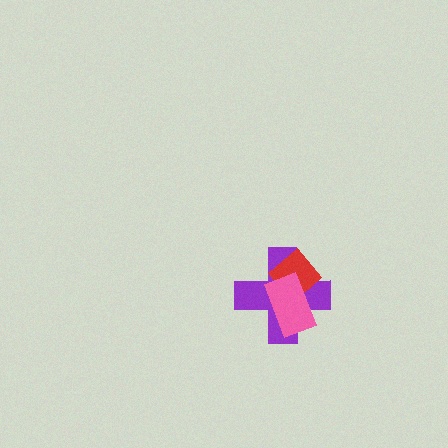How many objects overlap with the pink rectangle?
2 objects overlap with the pink rectangle.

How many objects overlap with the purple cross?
2 objects overlap with the purple cross.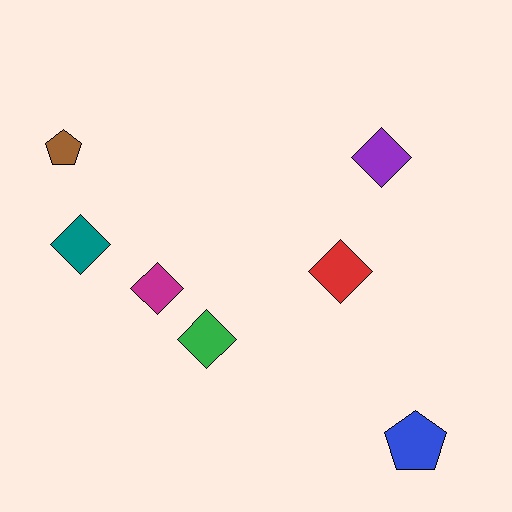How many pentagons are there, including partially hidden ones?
There are 2 pentagons.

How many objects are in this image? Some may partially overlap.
There are 7 objects.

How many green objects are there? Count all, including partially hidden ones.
There is 1 green object.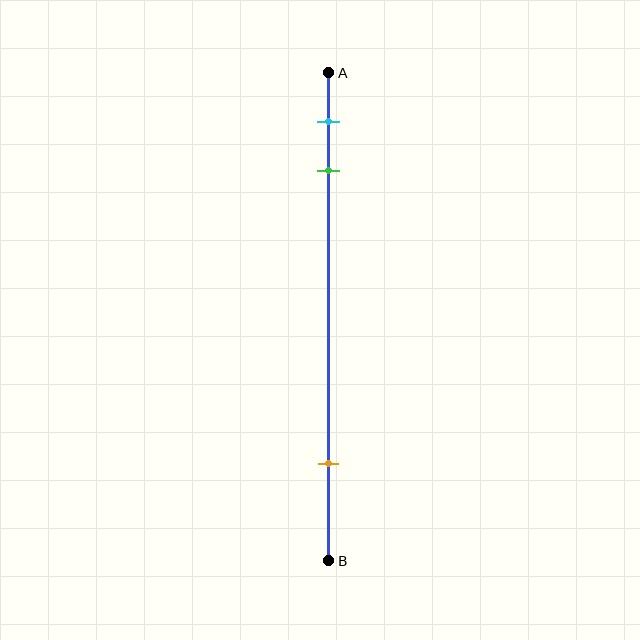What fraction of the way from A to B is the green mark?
The green mark is approximately 20% (0.2) of the way from A to B.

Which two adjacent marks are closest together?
The cyan and green marks are the closest adjacent pair.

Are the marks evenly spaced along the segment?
No, the marks are not evenly spaced.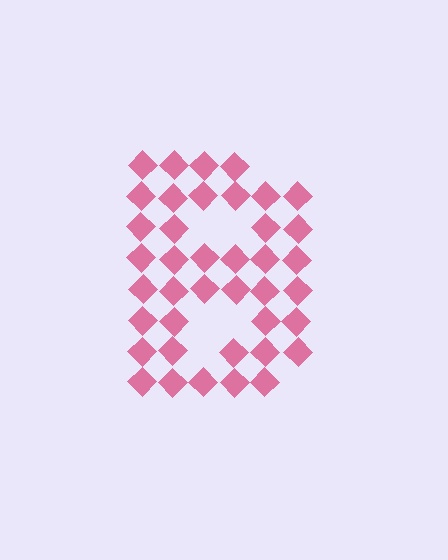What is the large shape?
The large shape is the letter B.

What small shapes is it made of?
It is made of small diamonds.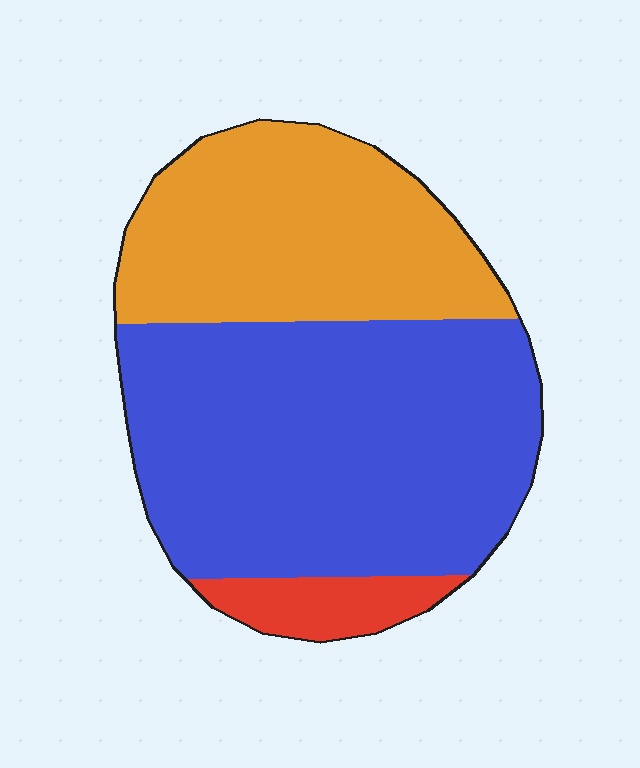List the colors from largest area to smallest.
From largest to smallest: blue, orange, red.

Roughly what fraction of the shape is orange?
Orange takes up about one third (1/3) of the shape.